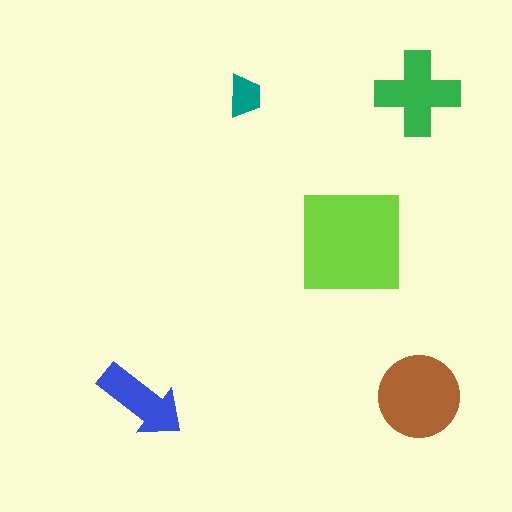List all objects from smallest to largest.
The teal trapezoid, the blue arrow, the green cross, the brown circle, the lime square.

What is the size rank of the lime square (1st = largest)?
1st.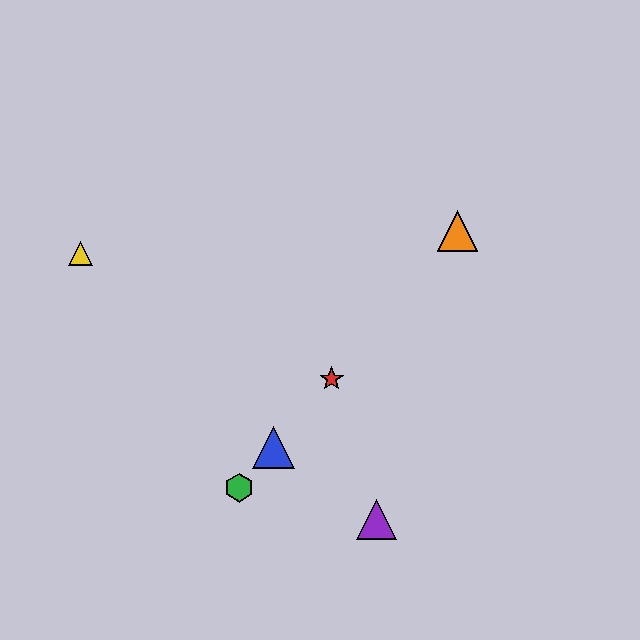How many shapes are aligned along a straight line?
4 shapes (the red star, the blue triangle, the green hexagon, the orange triangle) are aligned along a straight line.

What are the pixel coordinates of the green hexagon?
The green hexagon is at (239, 488).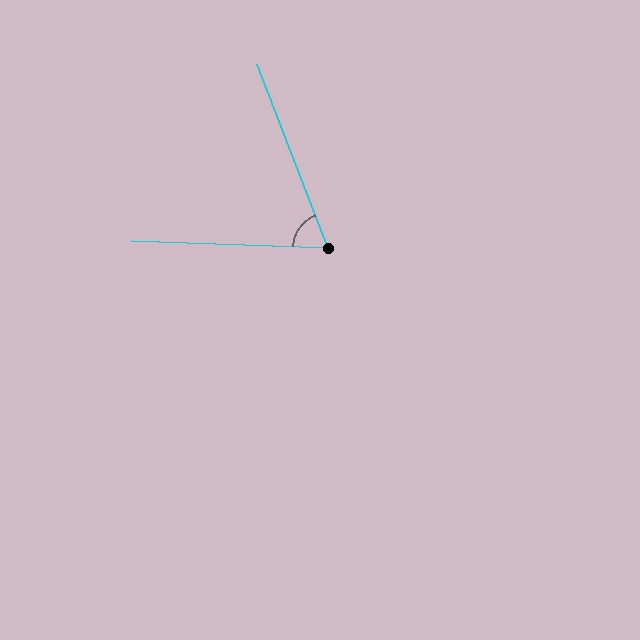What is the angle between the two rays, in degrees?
Approximately 67 degrees.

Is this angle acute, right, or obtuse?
It is acute.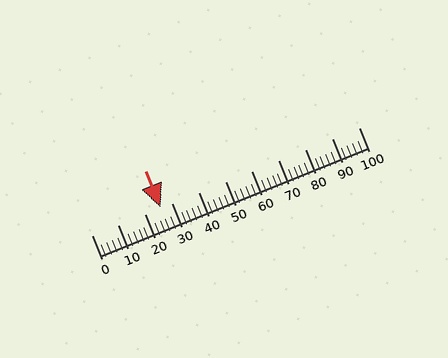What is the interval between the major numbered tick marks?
The major tick marks are spaced 10 units apart.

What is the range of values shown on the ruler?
The ruler shows values from 0 to 100.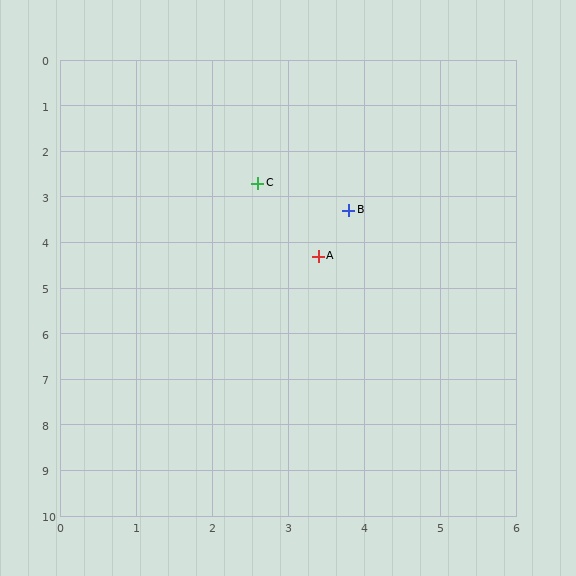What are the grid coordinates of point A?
Point A is at approximately (3.4, 4.3).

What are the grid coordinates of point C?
Point C is at approximately (2.6, 2.7).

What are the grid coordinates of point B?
Point B is at approximately (3.8, 3.3).